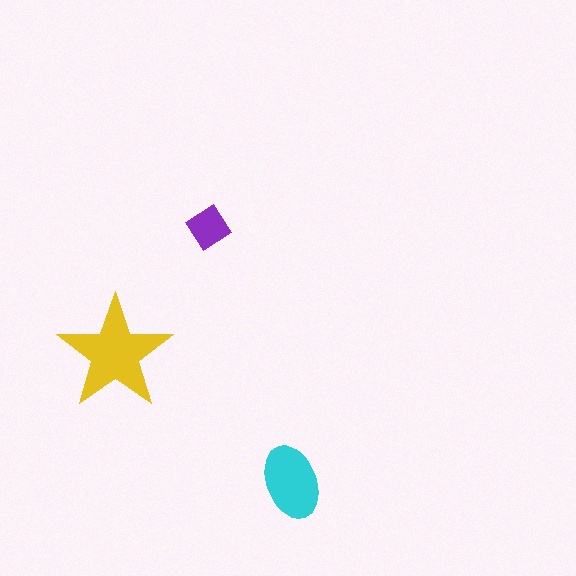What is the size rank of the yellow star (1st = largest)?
1st.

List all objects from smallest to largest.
The purple diamond, the cyan ellipse, the yellow star.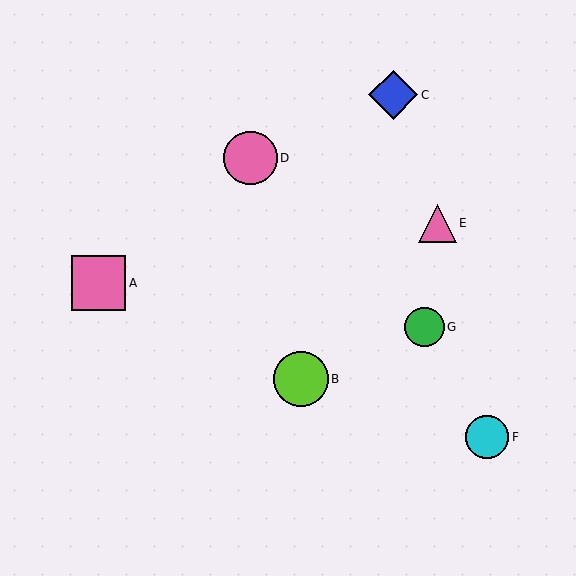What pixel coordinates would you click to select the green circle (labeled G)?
Click at (424, 327) to select the green circle G.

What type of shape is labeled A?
Shape A is a pink square.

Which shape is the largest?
The lime circle (labeled B) is the largest.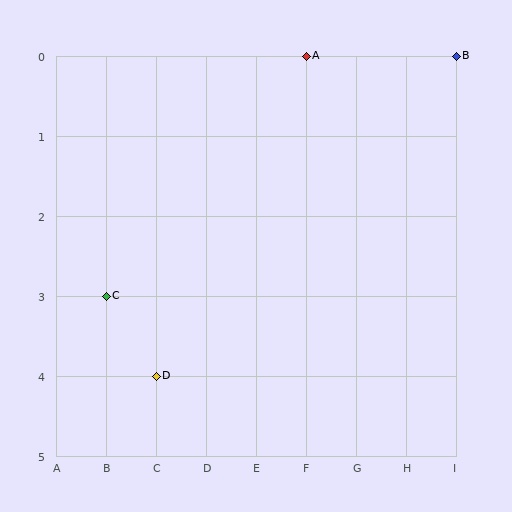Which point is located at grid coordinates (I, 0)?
Point B is at (I, 0).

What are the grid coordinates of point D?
Point D is at grid coordinates (C, 4).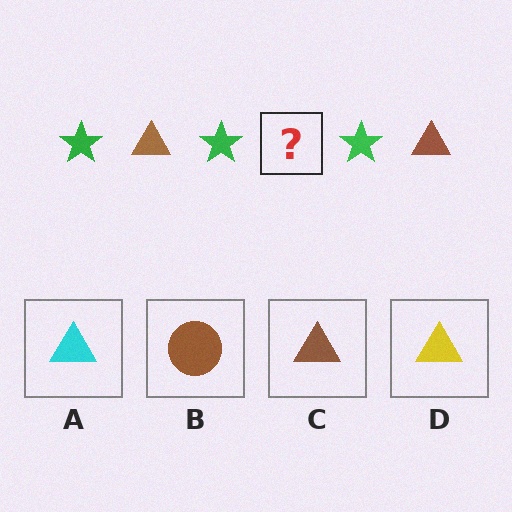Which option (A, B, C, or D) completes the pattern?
C.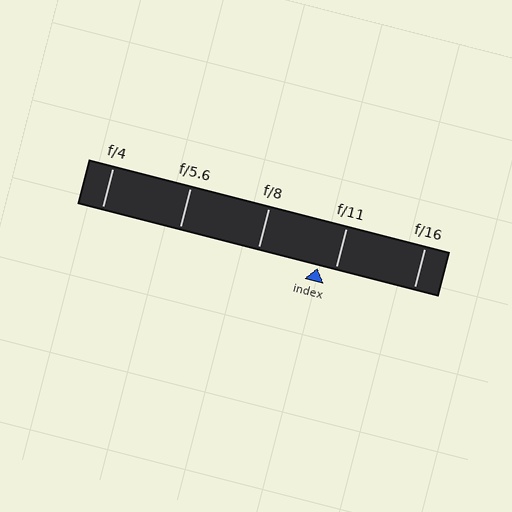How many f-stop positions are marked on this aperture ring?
There are 5 f-stop positions marked.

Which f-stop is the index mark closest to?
The index mark is closest to f/11.